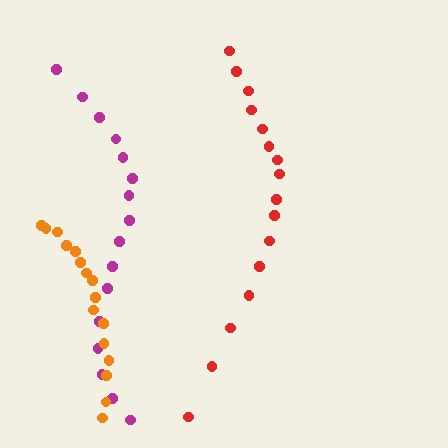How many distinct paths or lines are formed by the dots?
There are 3 distinct paths.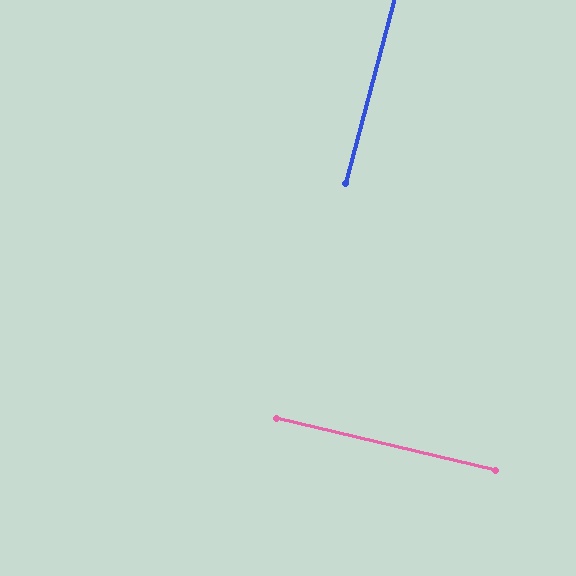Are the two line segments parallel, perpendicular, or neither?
Perpendicular — they meet at approximately 89°.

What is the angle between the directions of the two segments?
Approximately 89 degrees.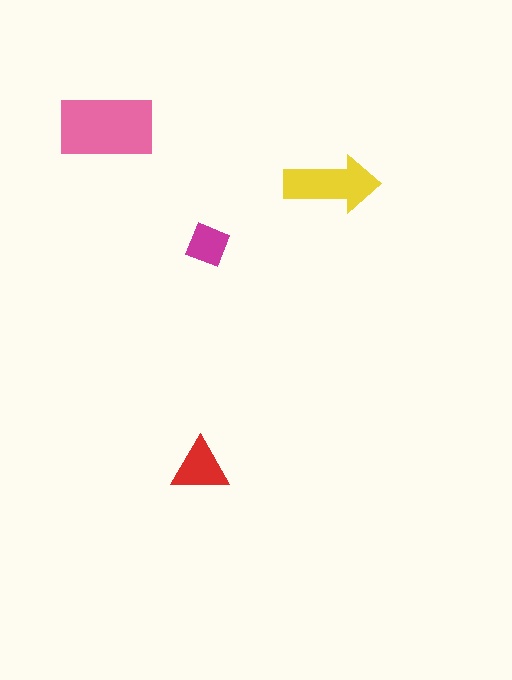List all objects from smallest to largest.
The magenta diamond, the red triangle, the yellow arrow, the pink rectangle.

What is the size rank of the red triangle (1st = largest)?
3rd.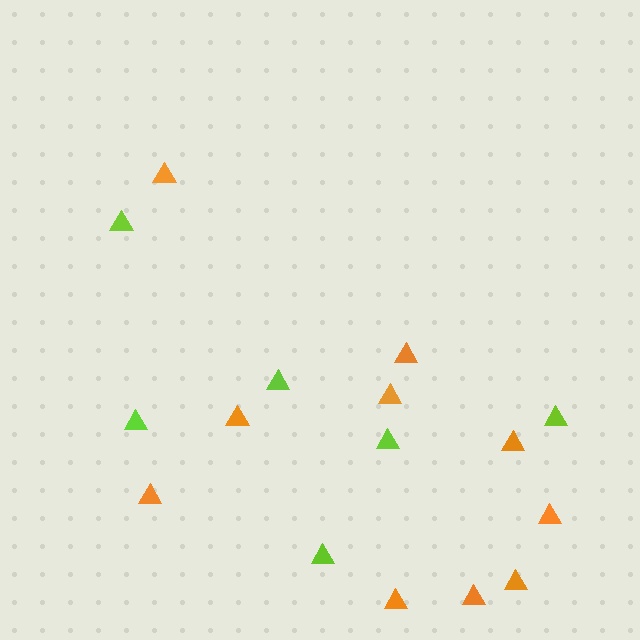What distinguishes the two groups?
There are 2 groups: one group of lime triangles (6) and one group of orange triangles (10).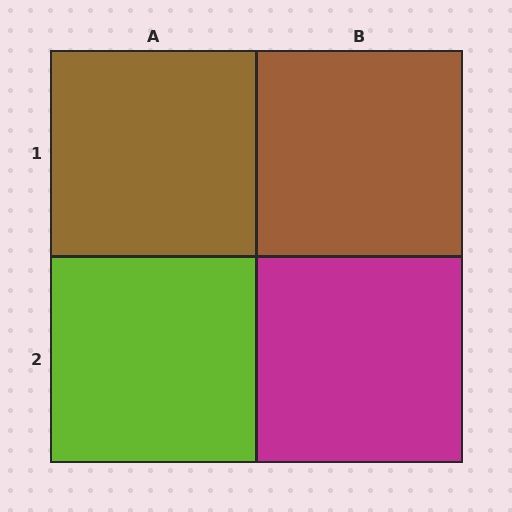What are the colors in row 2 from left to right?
Lime, magenta.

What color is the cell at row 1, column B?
Brown.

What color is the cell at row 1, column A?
Brown.